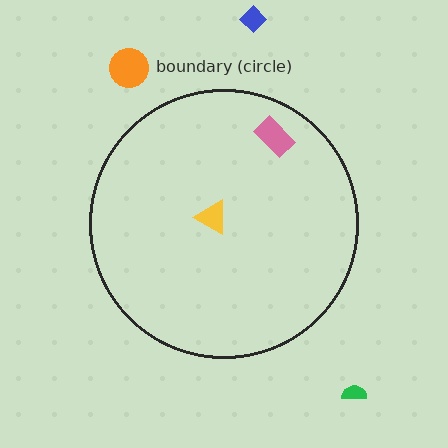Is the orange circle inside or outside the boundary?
Outside.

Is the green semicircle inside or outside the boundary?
Outside.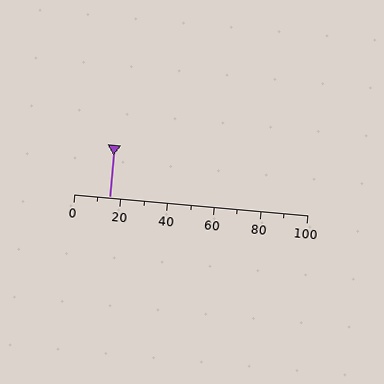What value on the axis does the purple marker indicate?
The marker indicates approximately 15.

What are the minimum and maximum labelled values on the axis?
The axis runs from 0 to 100.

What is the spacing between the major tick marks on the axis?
The major ticks are spaced 20 apart.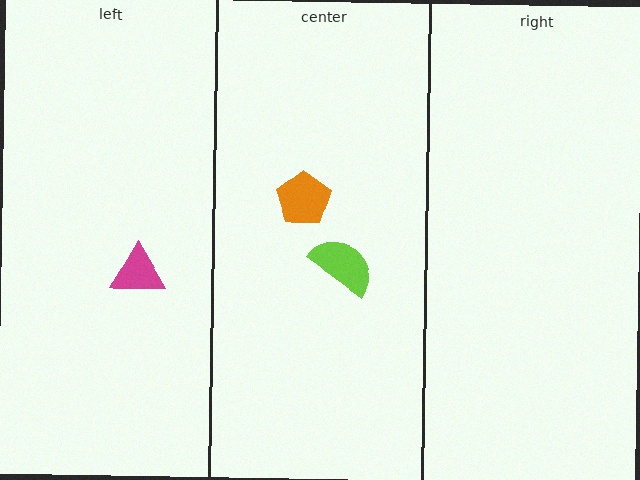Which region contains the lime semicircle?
The center region.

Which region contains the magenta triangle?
The left region.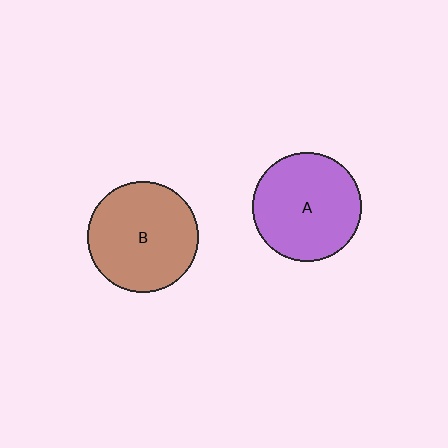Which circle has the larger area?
Circle B (brown).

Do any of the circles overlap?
No, none of the circles overlap.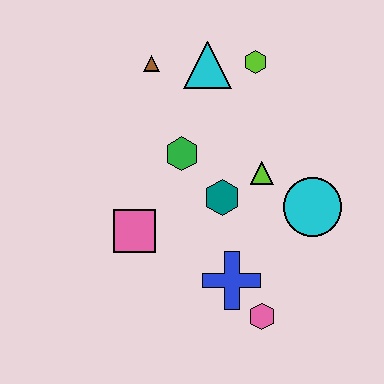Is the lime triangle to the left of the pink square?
No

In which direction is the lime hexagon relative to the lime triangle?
The lime hexagon is above the lime triangle.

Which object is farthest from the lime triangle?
The brown triangle is farthest from the lime triangle.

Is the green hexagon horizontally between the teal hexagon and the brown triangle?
Yes